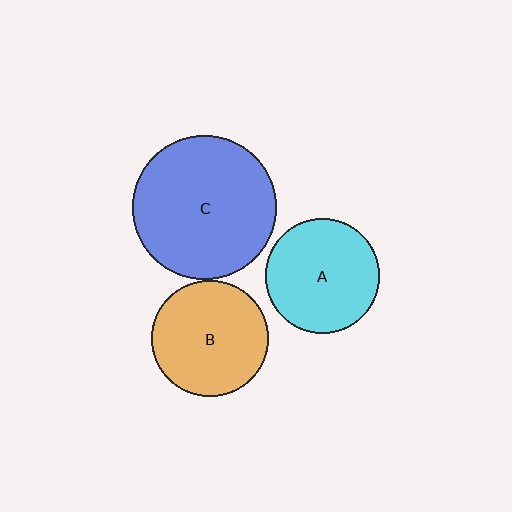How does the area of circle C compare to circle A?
Approximately 1.6 times.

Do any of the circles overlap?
No, none of the circles overlap.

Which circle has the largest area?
Circle C (blue).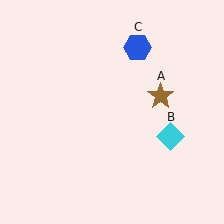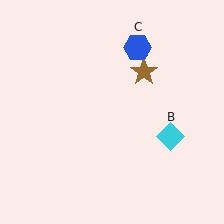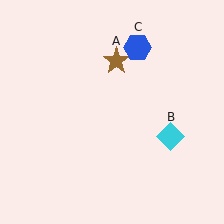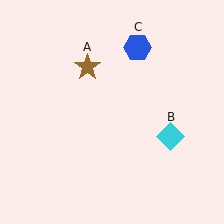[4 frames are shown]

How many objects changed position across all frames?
1 object changed position: brown star (object A).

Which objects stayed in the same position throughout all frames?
Cyan diamond (object B) and blue hexagon (object C) remained stationary.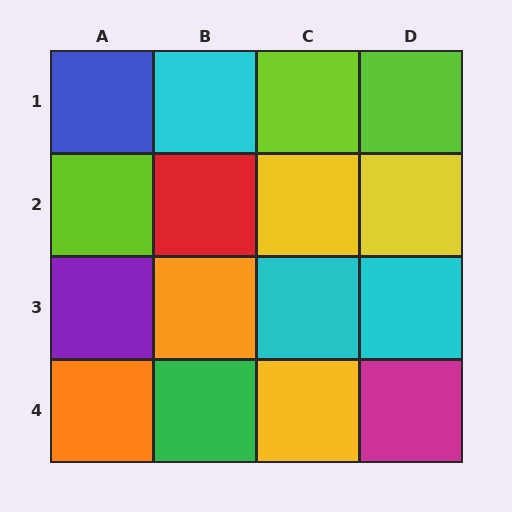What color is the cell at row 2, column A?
Lime.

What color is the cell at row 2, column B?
Red.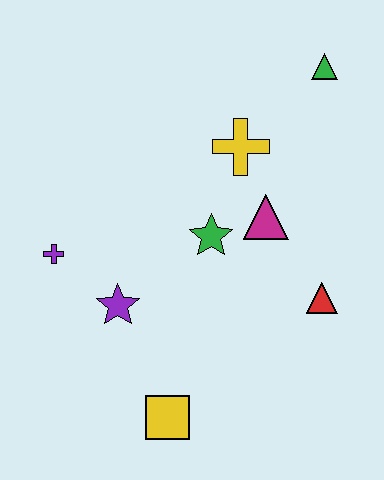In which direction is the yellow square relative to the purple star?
The yellow square is below the purple star.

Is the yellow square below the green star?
Yes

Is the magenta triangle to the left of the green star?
No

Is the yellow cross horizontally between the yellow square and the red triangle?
Yes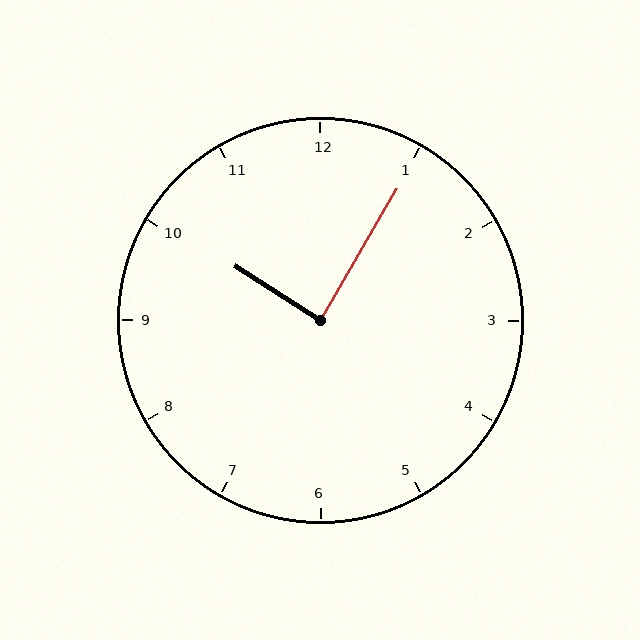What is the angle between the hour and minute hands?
Approximately 88 degrees.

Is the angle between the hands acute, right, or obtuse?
It is right.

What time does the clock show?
10:05.